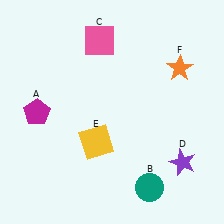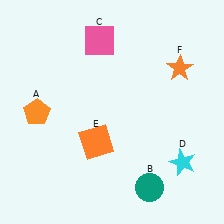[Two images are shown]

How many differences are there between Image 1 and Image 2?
There are 3 differences between the two images.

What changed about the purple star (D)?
In Image 1, D is purple. In Image 2, it changed to cyan.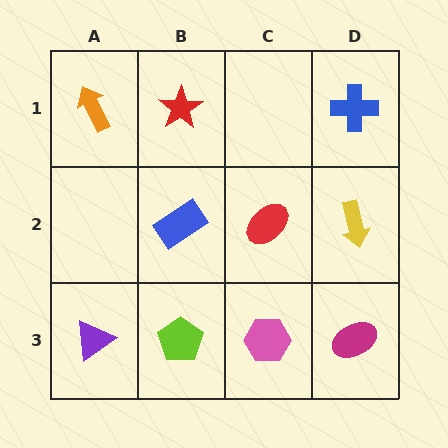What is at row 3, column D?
A magenta ellipse.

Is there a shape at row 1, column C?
No, that cell is empty.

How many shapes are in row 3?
4 shapes.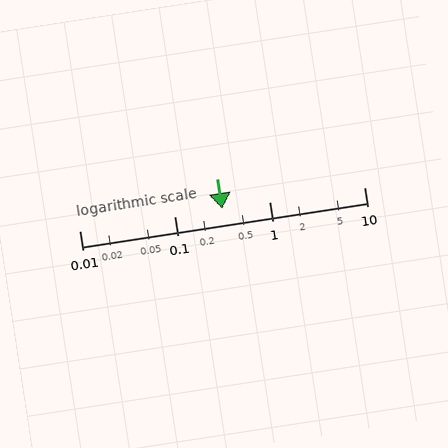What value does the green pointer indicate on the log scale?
The pointer indicates approximately 0.32.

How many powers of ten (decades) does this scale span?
The scale spans 3 decades, from 0.01 to 10.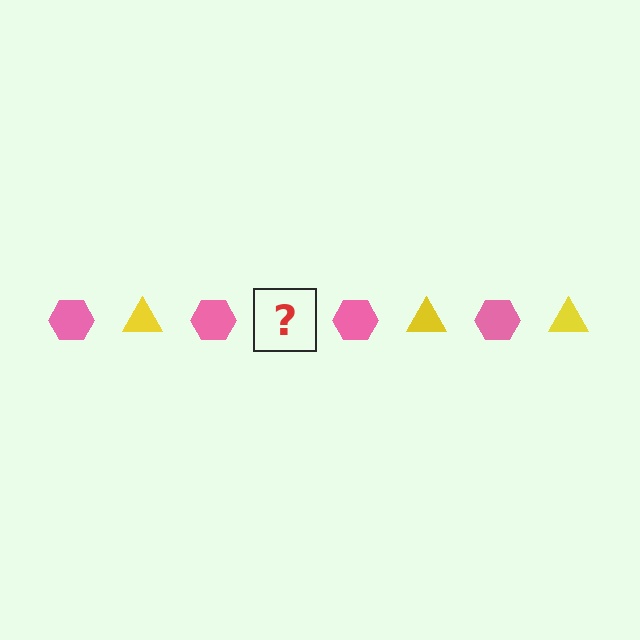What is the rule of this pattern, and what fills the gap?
The rule is that the pattern alternates between pink hexagon and yellow triangle. The gap should be filled with a yellow triangle.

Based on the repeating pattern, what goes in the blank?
The blank should be a yellow triangle.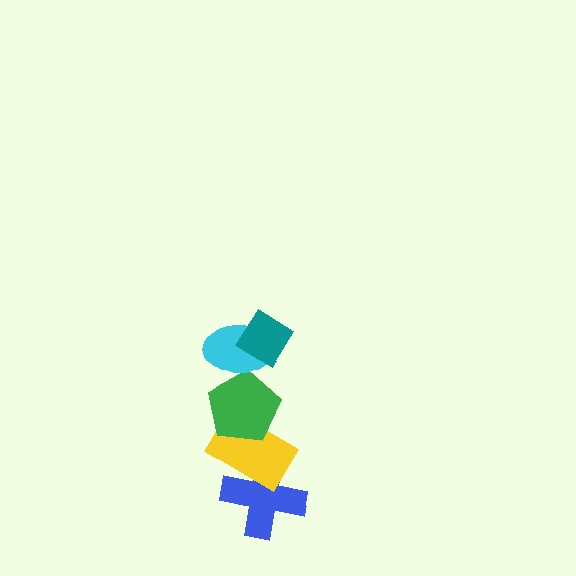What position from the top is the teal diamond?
The teal diamond is 1st from the top.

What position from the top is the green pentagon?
The green pentagon is 3rd from the top.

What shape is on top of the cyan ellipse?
The teal diamond is on top of the cyan ellipse.